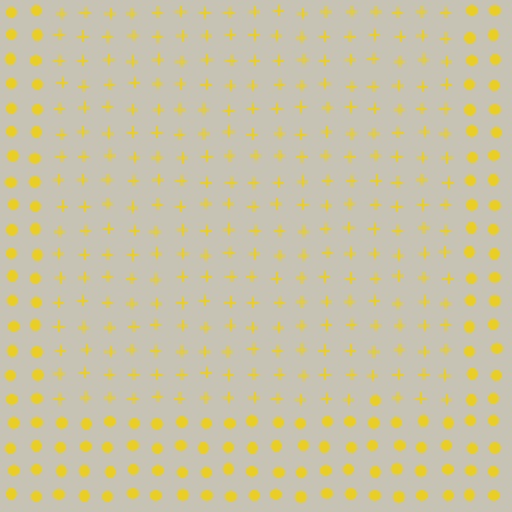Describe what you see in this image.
The image is filled with small yellow elements arranged in a uniform grid. A rectangle-shaped region contains plus signs, while the surrounding area contains circles. The boundary is defined purely by the change in element shape.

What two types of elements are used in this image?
The image uses plus signs inside the rectangle region and circles outside it.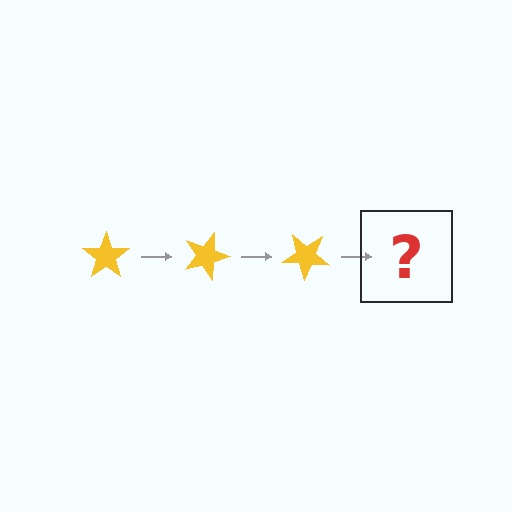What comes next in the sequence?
The next element should be a yellow star rotated 60 degrees.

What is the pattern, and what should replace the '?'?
The pattern is that the star rotates 20 degrees each step. The '?' should be a yellow star rotated 60 degrees.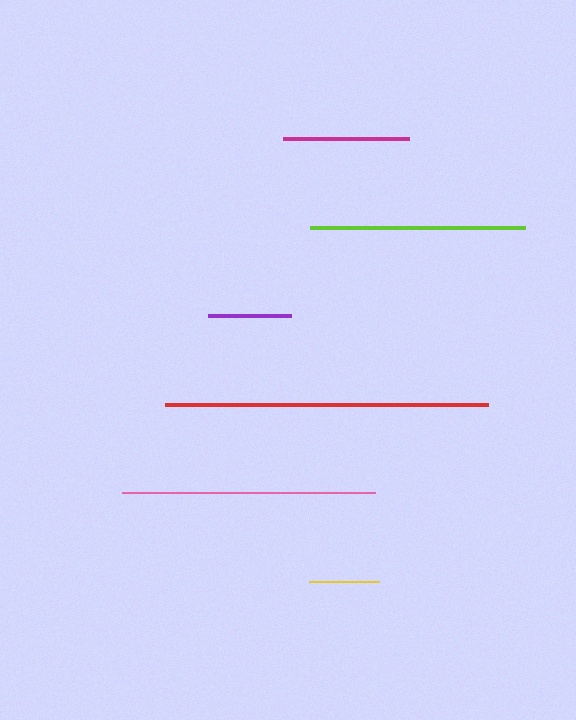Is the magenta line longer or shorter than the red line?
The red line is longer than the magenta line.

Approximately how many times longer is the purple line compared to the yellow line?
The purple line is approximately 1.2 times the length of the yellow line.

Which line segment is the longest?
The red line is the longest at approximately 323 pixels.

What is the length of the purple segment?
The purple segment is approximately 83 pixels long.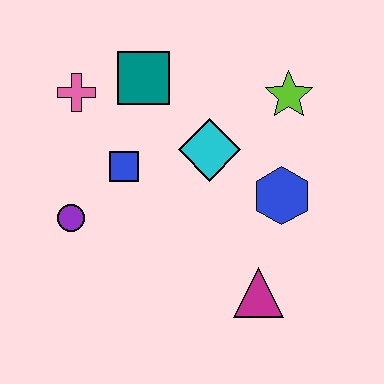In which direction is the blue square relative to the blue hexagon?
The blue square is to the left of the blue hexagon.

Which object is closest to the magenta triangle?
The blue hexagon is closest to the magenta triangle.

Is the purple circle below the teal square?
Yes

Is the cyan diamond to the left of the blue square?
No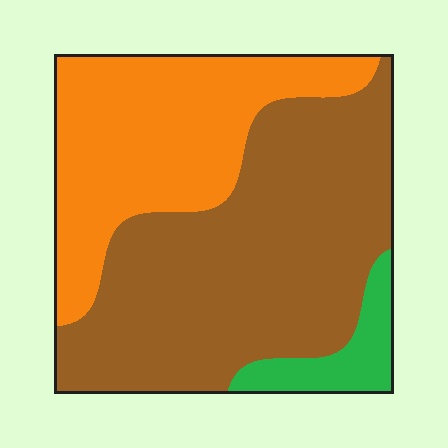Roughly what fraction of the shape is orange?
Orange covers roughly 35% of the shape.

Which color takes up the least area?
Green, at roughly 10%.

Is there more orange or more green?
Orange.